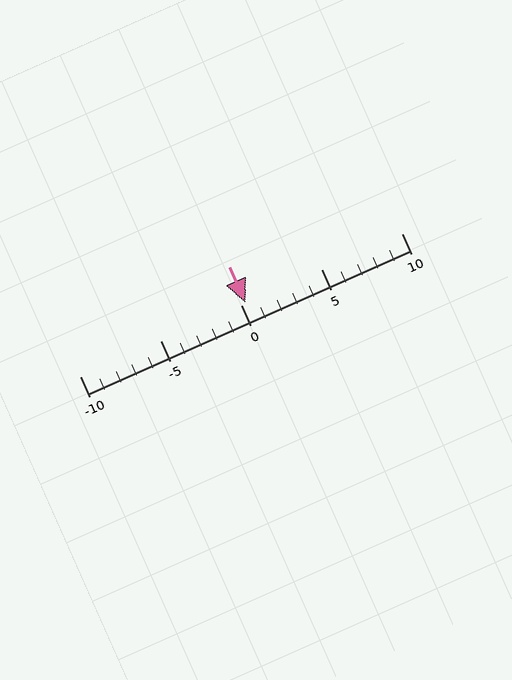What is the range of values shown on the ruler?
The ruler shows values from -10 to 10.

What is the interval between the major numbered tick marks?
The major tick marks are spaced 5 units apart.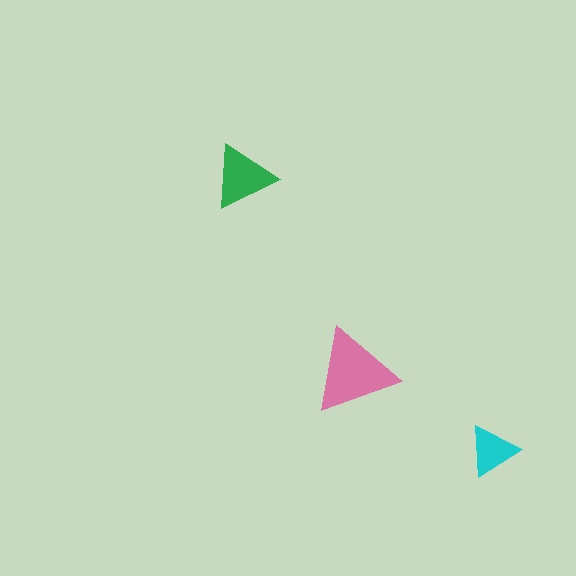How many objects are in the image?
There are 3 objects in the image.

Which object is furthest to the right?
The cyan triangle is rightmost.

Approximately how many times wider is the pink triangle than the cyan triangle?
About 1.5 times wider.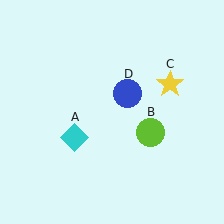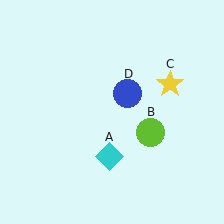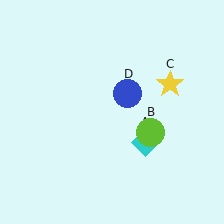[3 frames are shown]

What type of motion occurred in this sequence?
The cyan diamond (object A) rotated counterclockwise around the center of the scene.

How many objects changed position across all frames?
1 object changed position: cyan diamond (object A).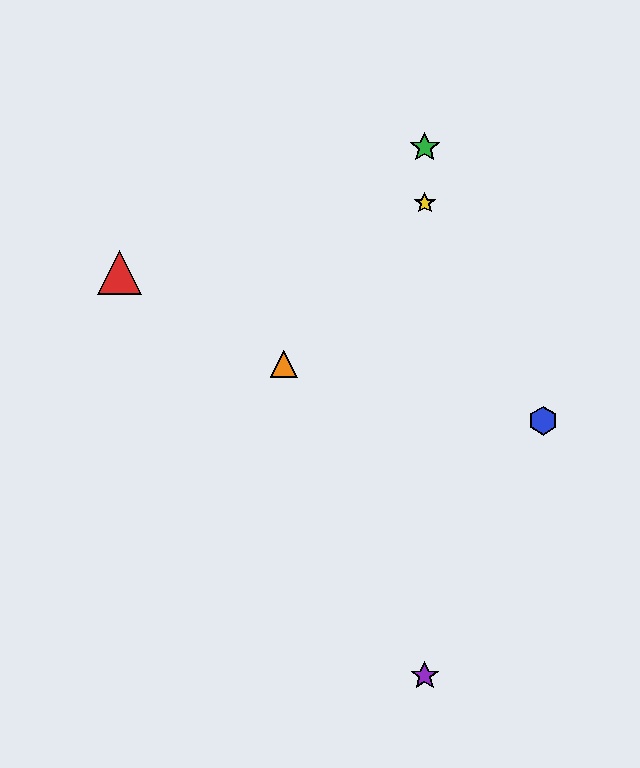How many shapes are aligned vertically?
3 shapes (the green star, the yellow star, the purple star) are aligned vertically.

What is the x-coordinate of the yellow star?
The yellow star is at x≈425.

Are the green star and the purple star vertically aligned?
Yes, both are at x≈425.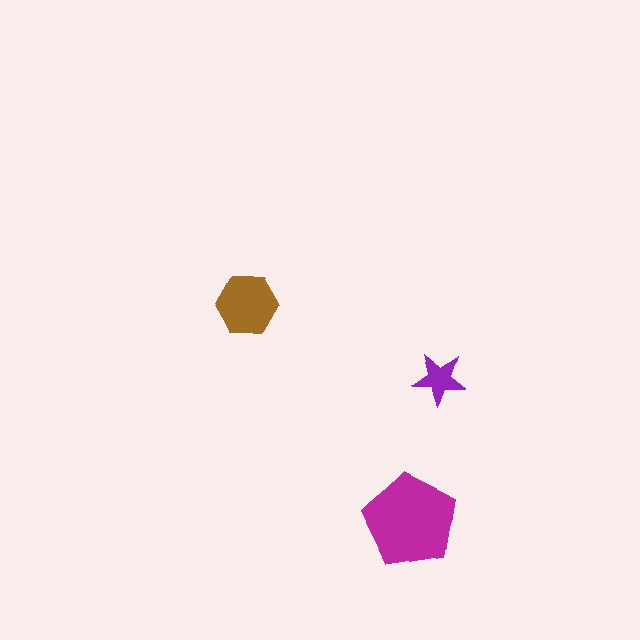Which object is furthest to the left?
The brown hexagon is leftmost.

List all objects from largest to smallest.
The magenta pentagon, the brown hexagon, the purple star.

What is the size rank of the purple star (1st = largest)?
3rd.